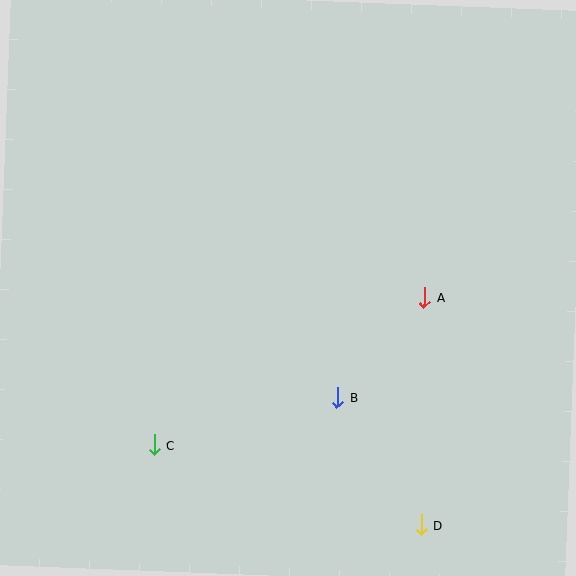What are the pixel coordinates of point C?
Point C is at (154, 445).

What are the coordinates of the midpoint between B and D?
The midpoint between B and D is at (379, 461).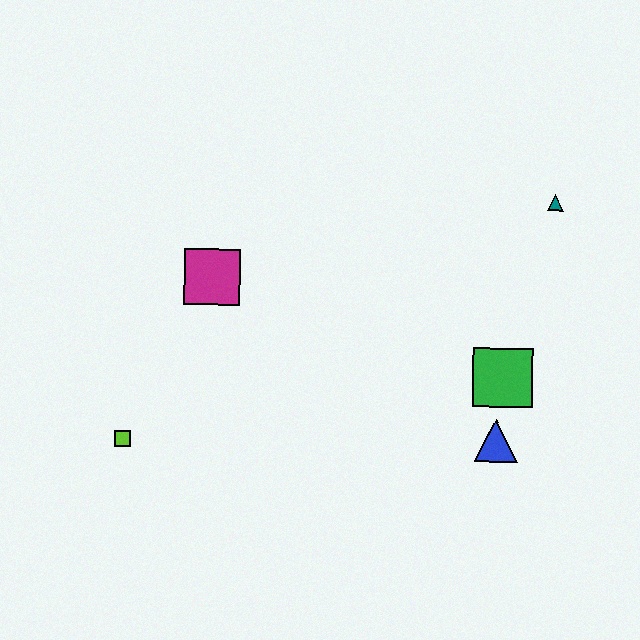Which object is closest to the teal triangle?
The green square is closest to the teal triangle.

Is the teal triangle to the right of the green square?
Yes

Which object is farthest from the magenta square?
The teal triangle is farthest from the magenta square.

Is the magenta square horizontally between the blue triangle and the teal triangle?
No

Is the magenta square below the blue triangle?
No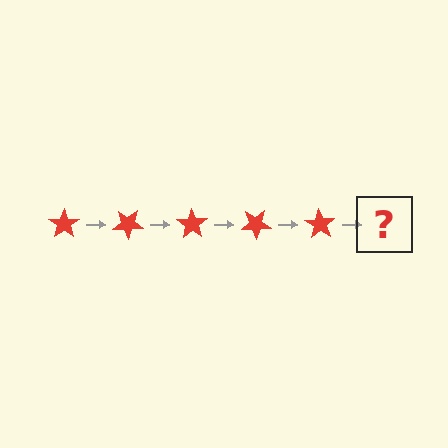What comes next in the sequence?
The next element should be a red star rotated 175 degrees.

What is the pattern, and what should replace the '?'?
The pattern is that the star rotates 35 degrees each step. The '?' should be a red star rotated 175 degrees.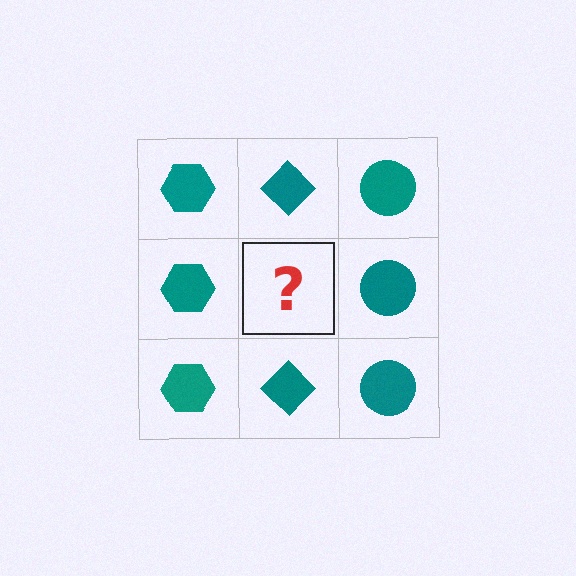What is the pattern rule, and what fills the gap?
The rule is that each column has a consistent shape. The gap should be filled with a teal diamond.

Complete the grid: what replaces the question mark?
The question mark should be replaced with a teal diamond.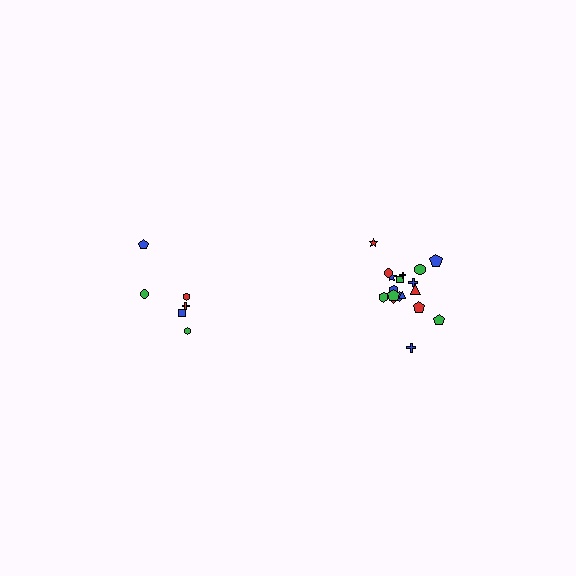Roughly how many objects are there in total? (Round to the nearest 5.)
Roughly 25 objects in total.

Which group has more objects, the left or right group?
The right group.